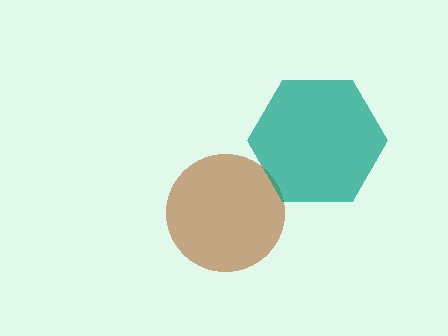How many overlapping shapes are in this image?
There are 2 overlapping shapes in the image.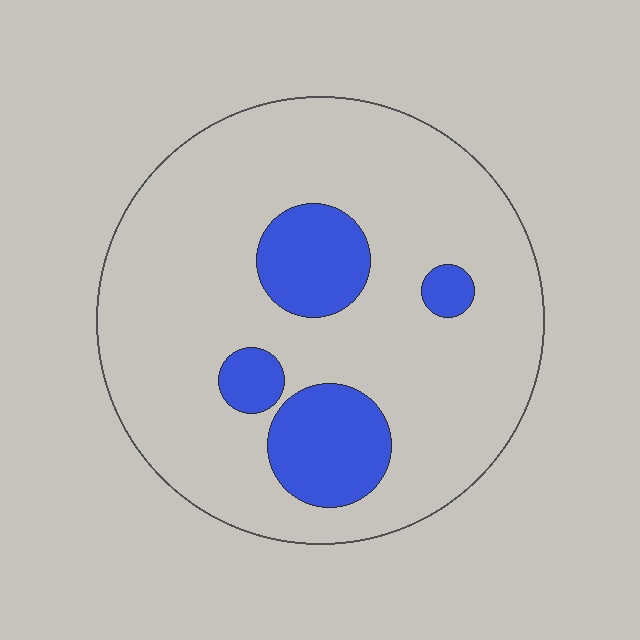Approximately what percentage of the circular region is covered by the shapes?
Approximately 20%.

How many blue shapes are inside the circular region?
4.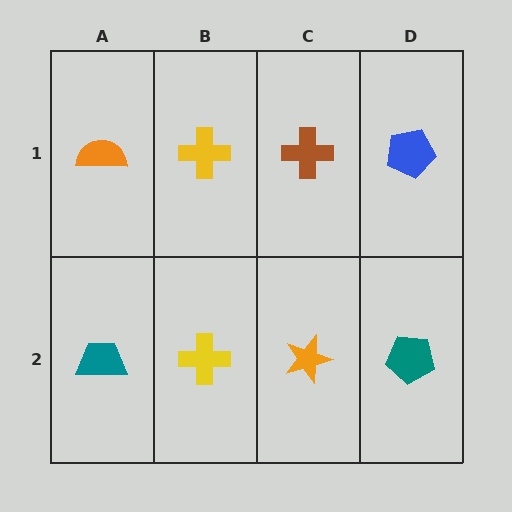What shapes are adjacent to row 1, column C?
An orange star (row 2, column C), a yellow cross (row 1, column B), a blue pentagon (row 1, column D).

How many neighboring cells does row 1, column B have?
3.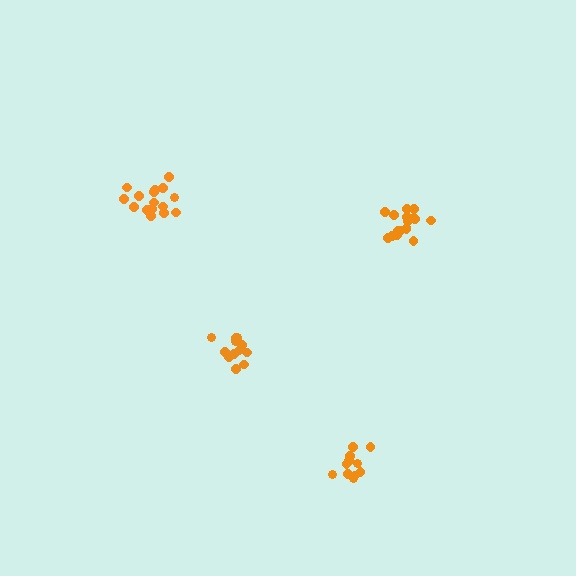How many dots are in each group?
Group 1: 16 dots, Group 2: 13 dots, Group 3: 17 dots, Group 4: 11 dots (57 total).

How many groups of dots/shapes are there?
There are 4 groups.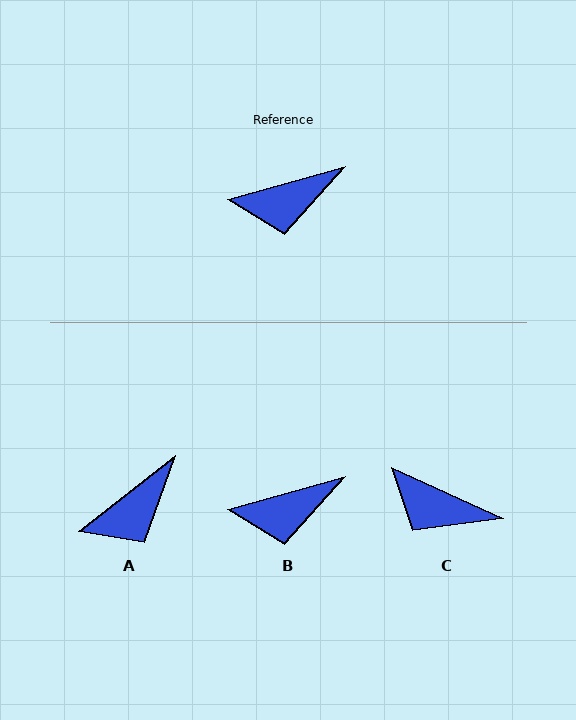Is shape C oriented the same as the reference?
No, it is off by about 40 degrees.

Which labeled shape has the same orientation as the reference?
B.